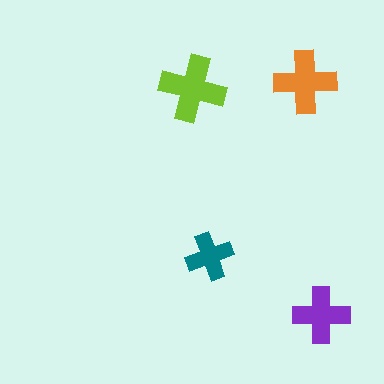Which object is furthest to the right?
The purple cross is rightmost.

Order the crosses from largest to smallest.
the lime one, the orange one, the purple one, the teal one.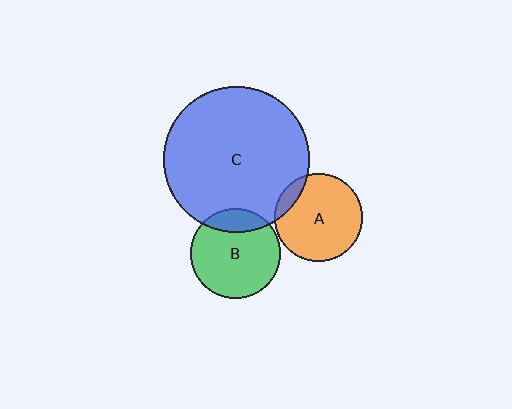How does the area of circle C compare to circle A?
Approximately 2.8 times.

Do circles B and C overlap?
Yes.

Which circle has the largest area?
Circle C (blue).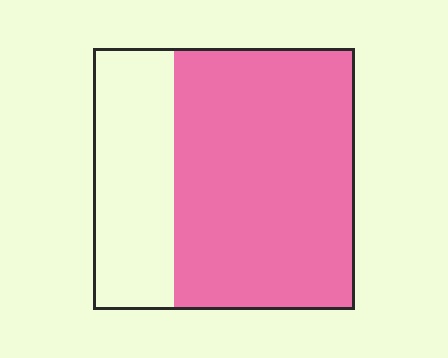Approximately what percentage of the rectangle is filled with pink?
Approximately 70%.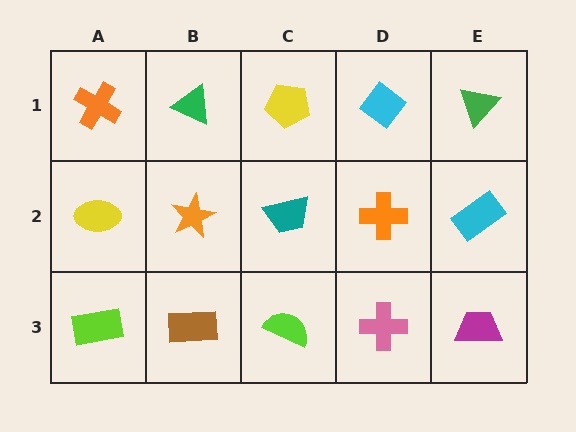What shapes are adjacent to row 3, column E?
A cyan rectangle (row 2, column E), a pink cross (row 3, column D).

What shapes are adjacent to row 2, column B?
A green triangle (row 1, column B), a brown rectangle (row 3, column B), a yellow ellipse (row 2, column A), a teal trapezoid (row 2, column C).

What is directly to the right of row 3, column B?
A lime semicircle.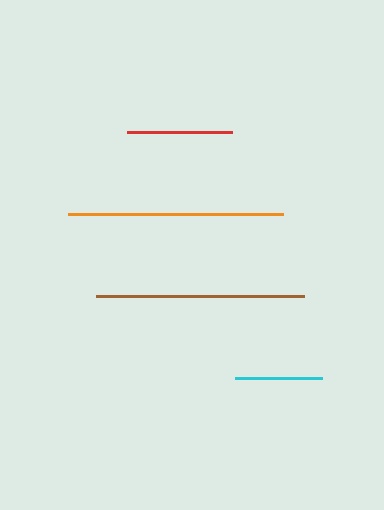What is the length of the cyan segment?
The cyan segment is approximately 87 pixels long.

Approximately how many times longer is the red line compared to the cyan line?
The red line is approximately 1.2 times the length of the cyan line.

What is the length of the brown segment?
The brown segment is approximately 208 pixels long.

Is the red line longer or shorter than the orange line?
The orange line is longer than the red line.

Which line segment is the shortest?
The cyan line is the shortest at approximately 87 pixels.